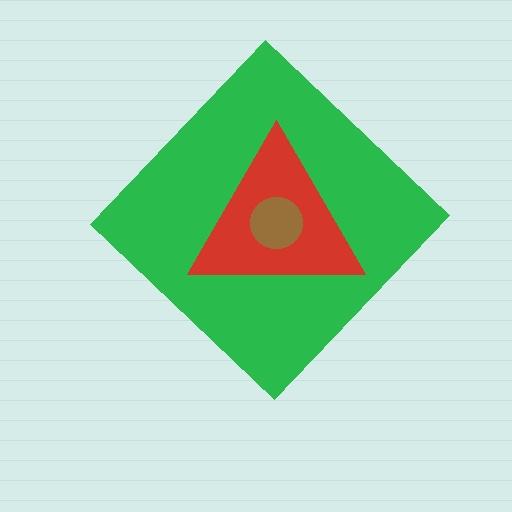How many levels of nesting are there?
3.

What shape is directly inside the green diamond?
The red triangle.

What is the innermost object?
The brown circle.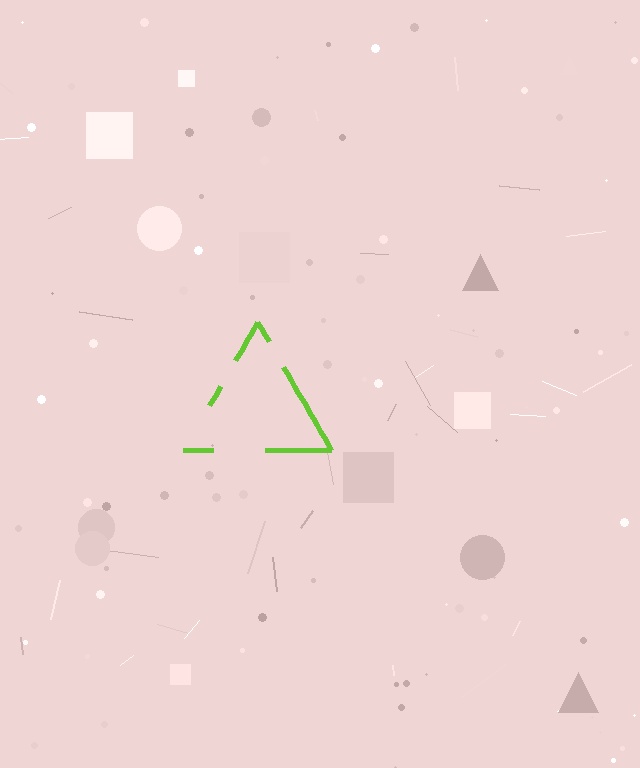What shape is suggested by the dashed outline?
The dashed outline suggests a triangle.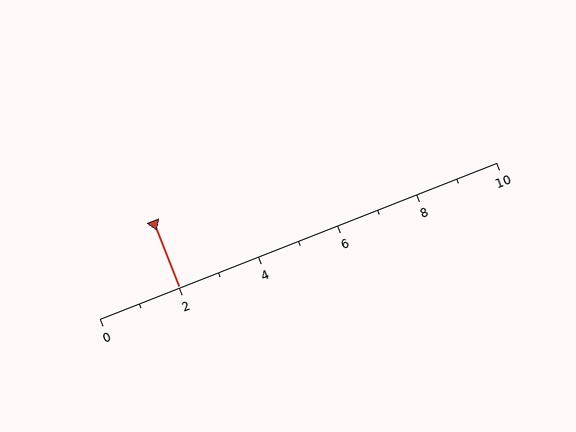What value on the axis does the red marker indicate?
The marker indicates approximately 2.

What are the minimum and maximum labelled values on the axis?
The axis runs from 0 to 10.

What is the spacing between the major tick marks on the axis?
The major ticks are spaced 2 apart.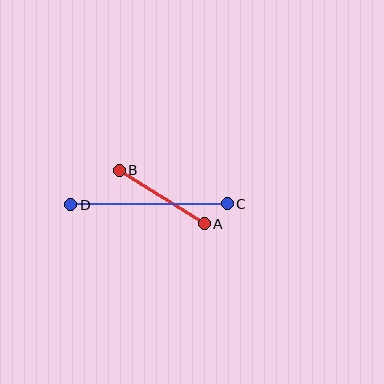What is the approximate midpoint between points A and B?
The midpoint is at approximately (162, 197) pixels.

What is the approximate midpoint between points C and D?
The midpoint is at approximately (149, 204) pixels.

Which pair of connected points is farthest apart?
Points C and D are farthest apart.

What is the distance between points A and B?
The distance is approximately 100 pixels.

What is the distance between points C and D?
The distance is approximately 157 pixels.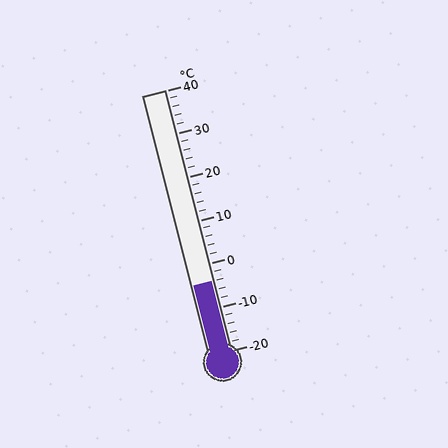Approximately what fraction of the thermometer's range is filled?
The thermometer is filled to approximately 25% of its range.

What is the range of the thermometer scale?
The thermometer scale ranges from -20°C to 40°C.